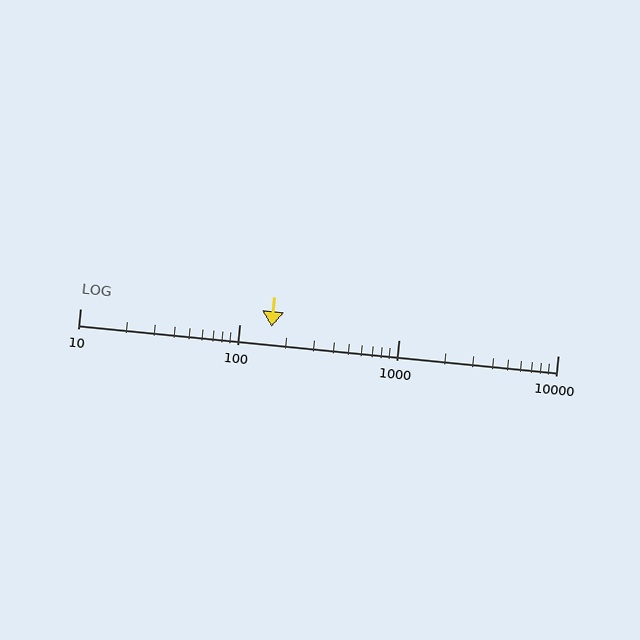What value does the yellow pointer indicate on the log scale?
The pointer indicates approximately 160.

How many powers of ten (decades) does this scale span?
The scale spans 3 decades, from 10 to 10000.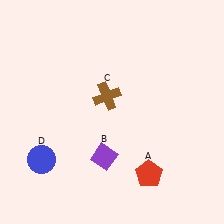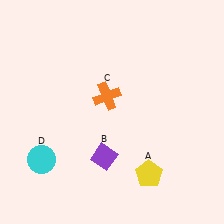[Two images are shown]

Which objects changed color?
A changed from red to yellow. C changed from brown to orange. D changed from blue to cyan.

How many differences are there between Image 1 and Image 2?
There are 3 differences between the two images.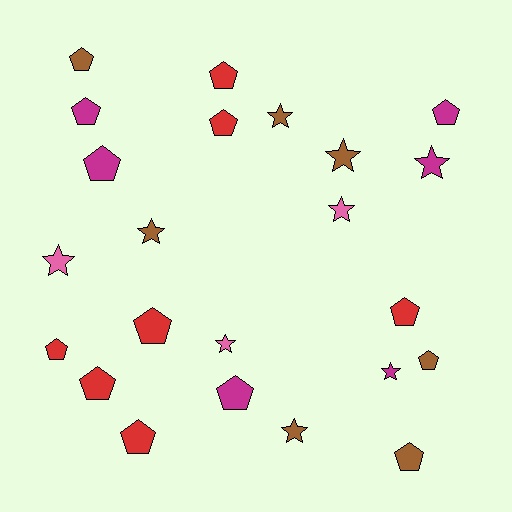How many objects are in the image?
There are 23 objects.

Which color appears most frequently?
Brown, with 7 objects.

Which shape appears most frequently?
Pentagon, with 14 objects.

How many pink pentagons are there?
There are no pink pentagons.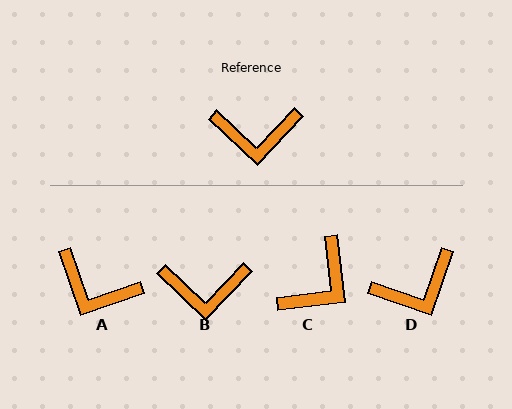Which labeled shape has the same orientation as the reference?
B.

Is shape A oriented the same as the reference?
No, it is off by about 27 degrees.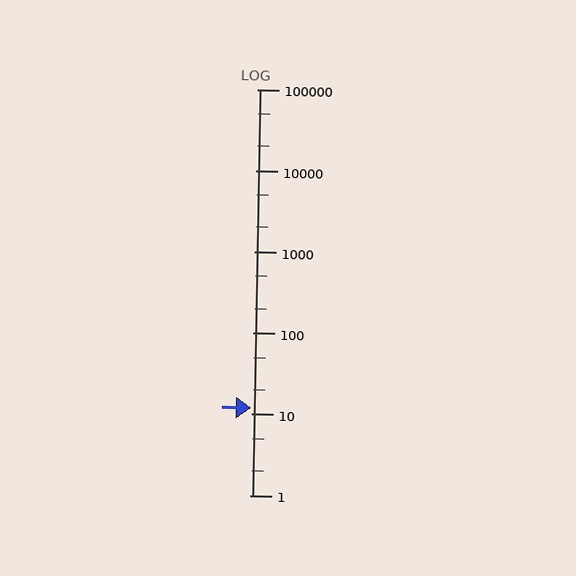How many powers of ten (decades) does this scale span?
The scale spans 5 decades, from 1 to 100000.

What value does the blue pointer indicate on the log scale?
The pointer indicates approximately 12.